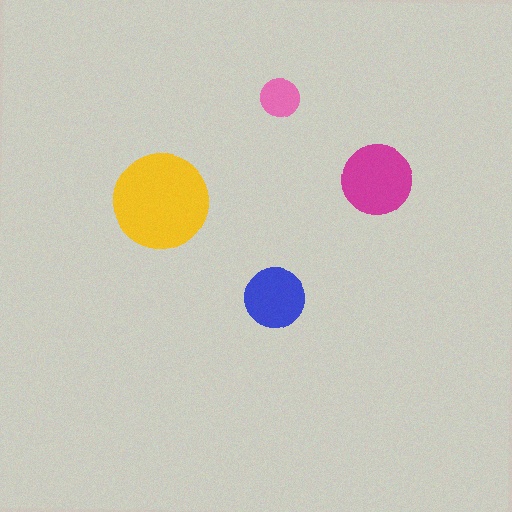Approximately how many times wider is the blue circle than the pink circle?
About 1.5 times wider.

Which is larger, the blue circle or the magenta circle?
The magenta one.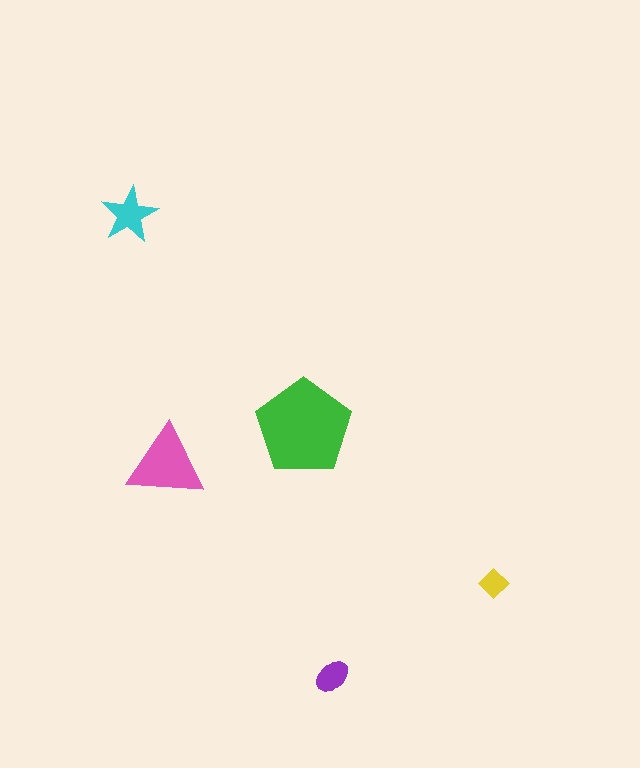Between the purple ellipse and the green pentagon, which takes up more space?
The green pentagon.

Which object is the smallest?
The yellow diamond.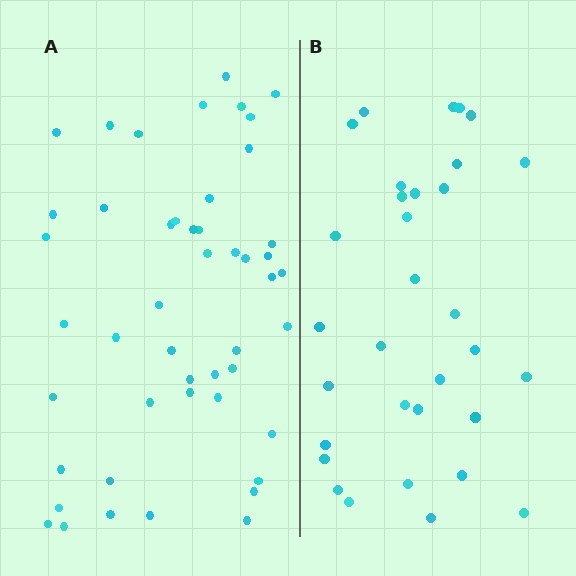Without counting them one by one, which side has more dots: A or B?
Region A (the left region) has more dots.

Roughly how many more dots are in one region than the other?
Region A has approximately 15 more dots than region B.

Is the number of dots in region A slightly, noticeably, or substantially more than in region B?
Region A has substantially more. The ratio is roughly 1.5 to 1.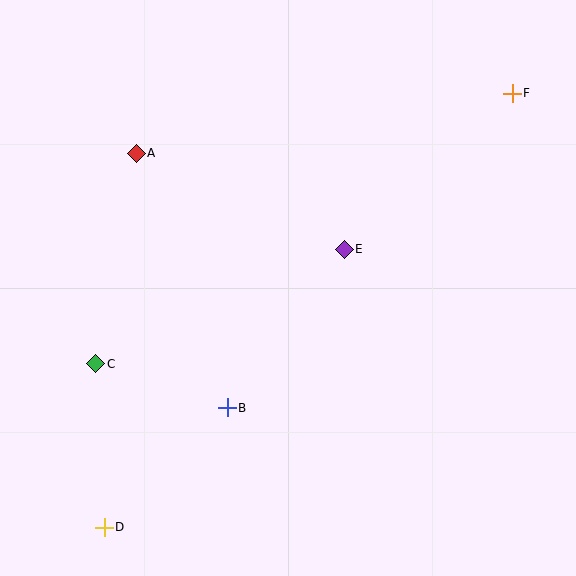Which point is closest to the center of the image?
Point E at (344, 249) is closest to the center.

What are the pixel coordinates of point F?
Point F is at (512, 93).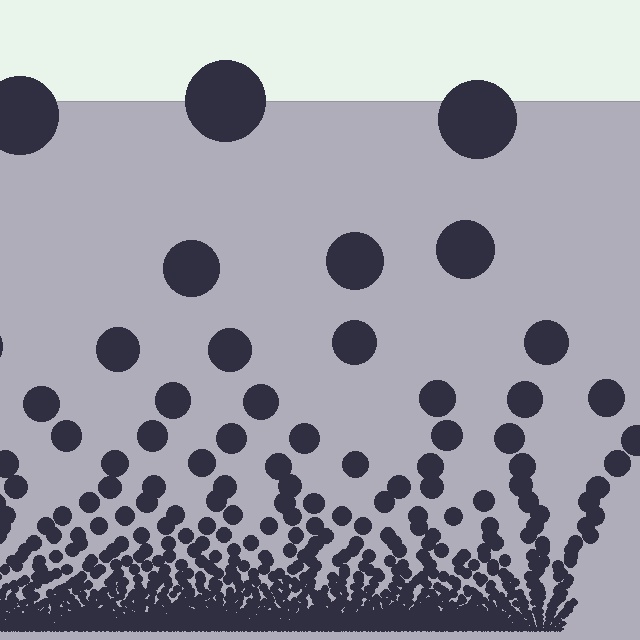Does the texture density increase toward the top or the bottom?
Density increases toward the bottom.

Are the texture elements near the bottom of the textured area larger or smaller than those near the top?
Smaller. The gradient is inverted — elements near the bottom are smaller and denser.